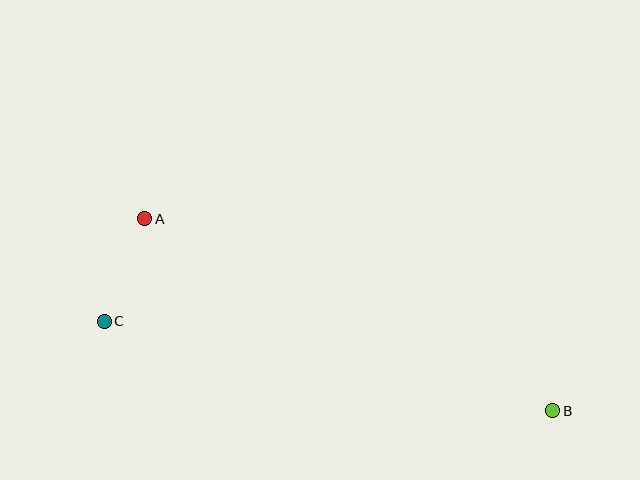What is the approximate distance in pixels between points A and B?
The distance between A and B is approximately 451 pixels.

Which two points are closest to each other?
Points A and C are closest to each other.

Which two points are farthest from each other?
Points B and C are farthest from each other.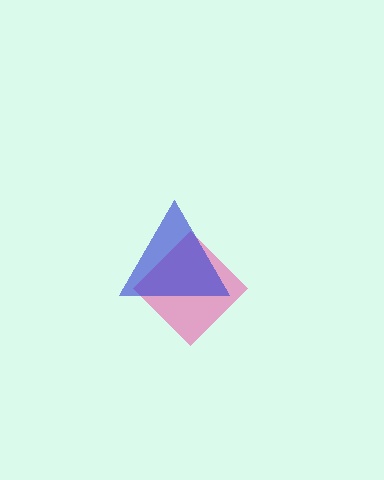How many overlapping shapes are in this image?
There are 2 overlapping shapes in the image.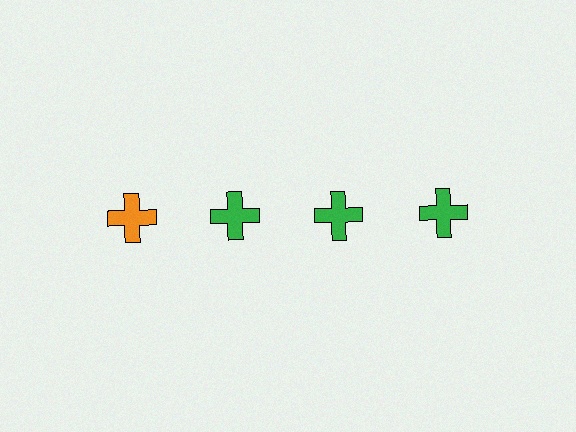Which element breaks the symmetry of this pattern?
The orange cross in the top row, leftmost column breaks the symmetry. All other shapes are green crosses.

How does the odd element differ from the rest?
It has a different color: orange instead of green.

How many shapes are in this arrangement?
There are 4 shapes arranged in a grid pattern.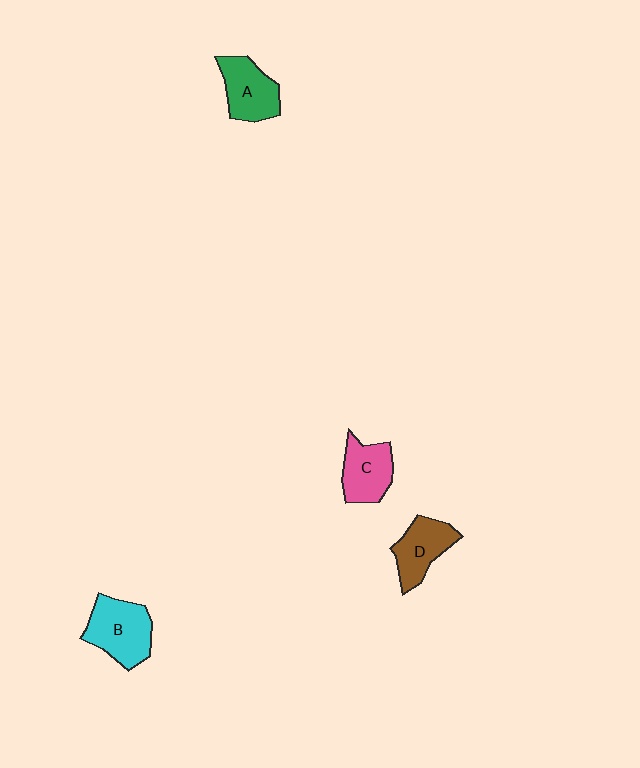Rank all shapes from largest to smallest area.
From largest to smallest: B (cyan), A (green), D (brown), C (pink).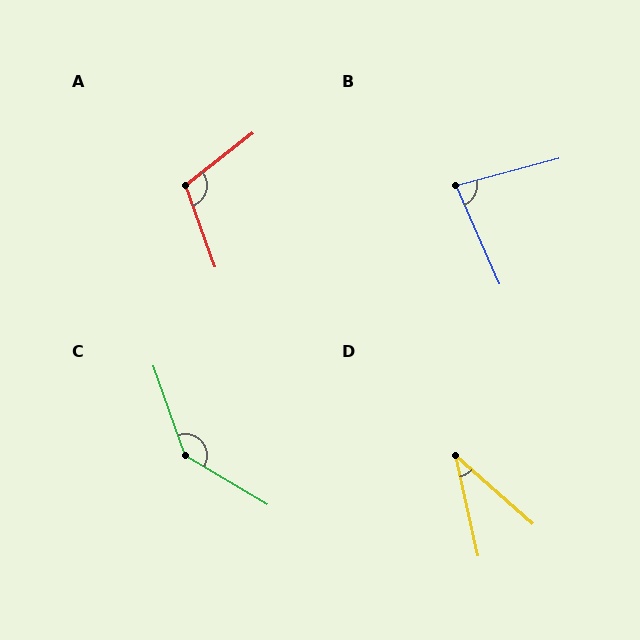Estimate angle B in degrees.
Approximately 81 degrees.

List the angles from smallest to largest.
D (36°), B (81°), A (108°), C (140°).